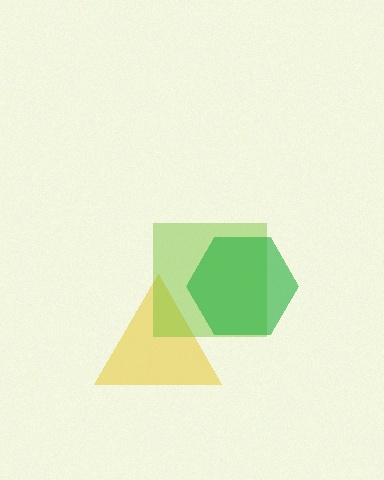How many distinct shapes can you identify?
There are 3 distinct shapes: a yellow triangle, a lime square, a green hexagon.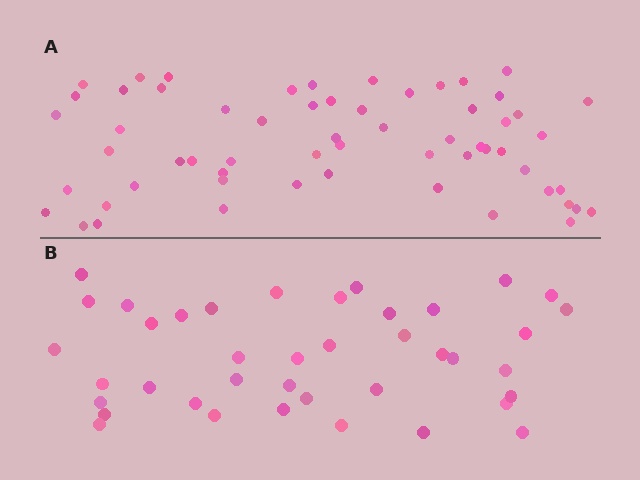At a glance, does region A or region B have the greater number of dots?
Region A (the top region) has more dots.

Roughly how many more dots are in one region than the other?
Region A has approximately 20 more dots than region B.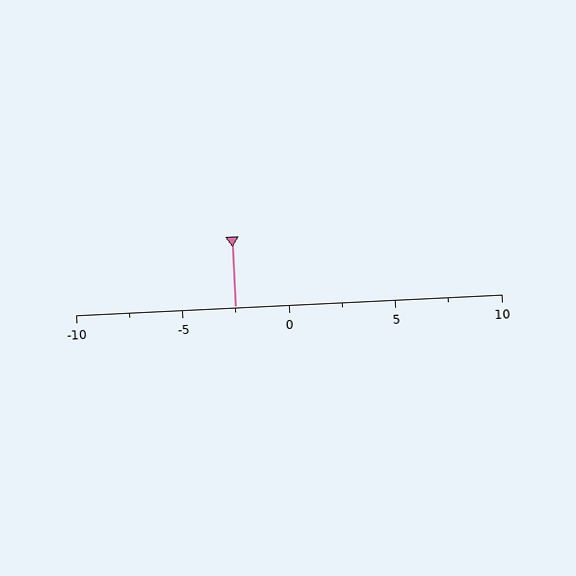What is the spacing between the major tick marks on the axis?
The major ticks are spaced 5 apart.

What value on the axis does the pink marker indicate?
The marker indicates approximately -2.5.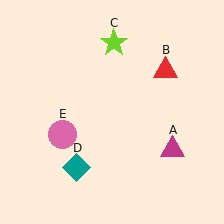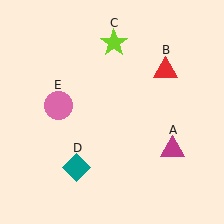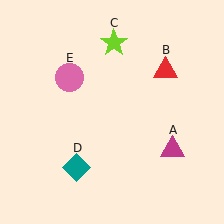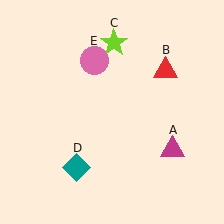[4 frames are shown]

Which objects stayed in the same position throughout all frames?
Magenta triangle (object A) and red triangle (object B) and lime star (object C) and teal diamond (object D) remained stationary.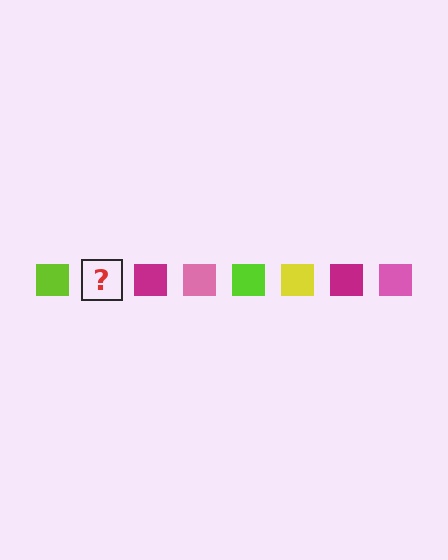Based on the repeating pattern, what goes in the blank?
The blank should be a yellow square.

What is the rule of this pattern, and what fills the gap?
The rule is that the pattern cycles through lime, yellow, magenta, pink squares. The gap should be filled with a yellow square.